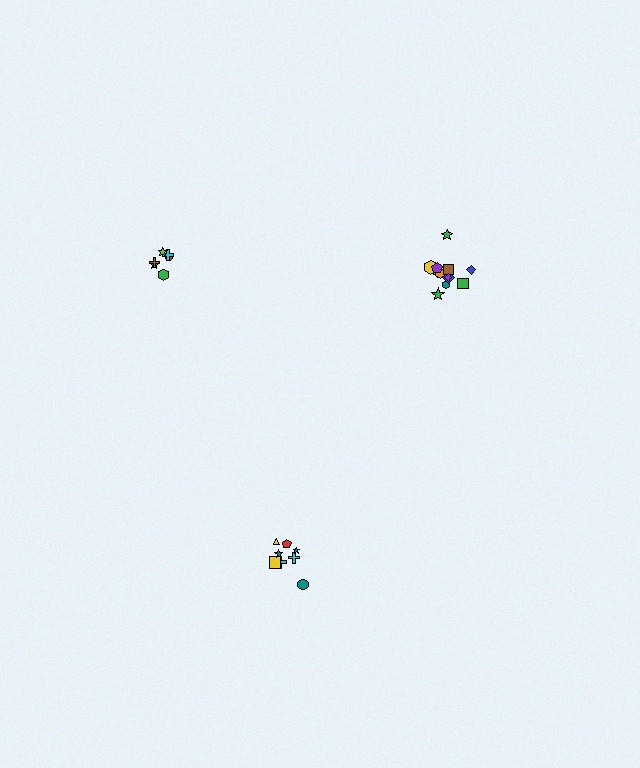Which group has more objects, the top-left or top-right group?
The top-right group.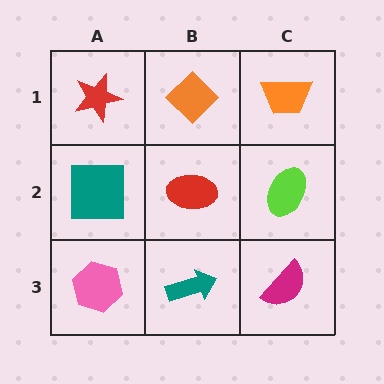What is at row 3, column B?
A teal arrow.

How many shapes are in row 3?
3 shapes.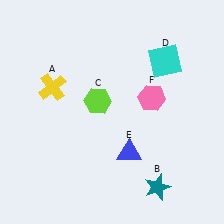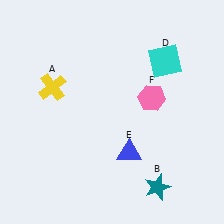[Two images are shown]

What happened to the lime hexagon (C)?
The lime hexagon (C) was removed in Image 2. It was in the top-left area of Image 1.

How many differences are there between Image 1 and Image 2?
There is 1 difference between the two images.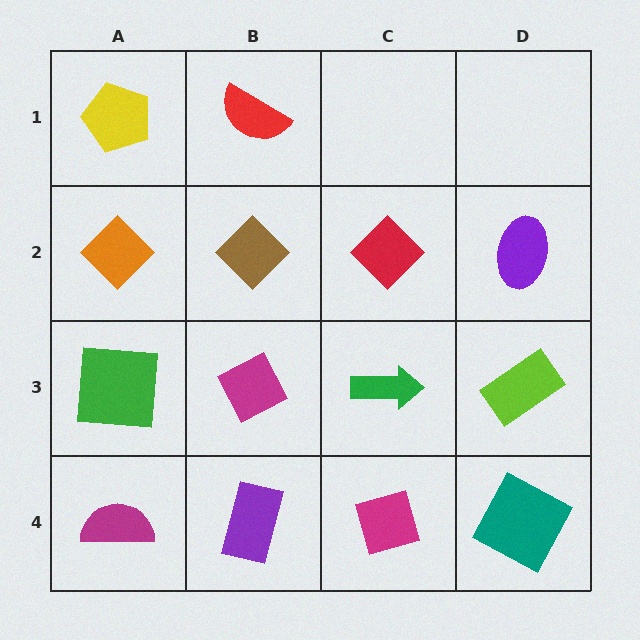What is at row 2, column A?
An orange diamond.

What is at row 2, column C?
A red diamond.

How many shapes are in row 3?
4 shapes.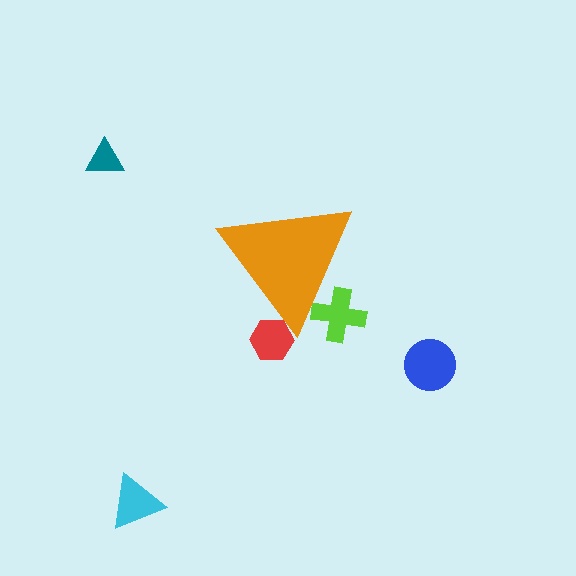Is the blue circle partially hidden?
No, the blue circle is fully visible.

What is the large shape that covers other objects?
An orange triangle.